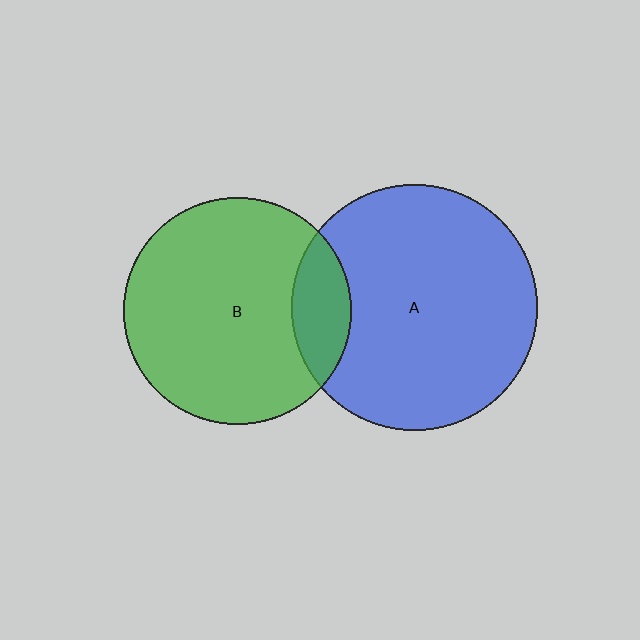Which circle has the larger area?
Circle A (blue).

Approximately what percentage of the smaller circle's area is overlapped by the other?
Approximately 15%.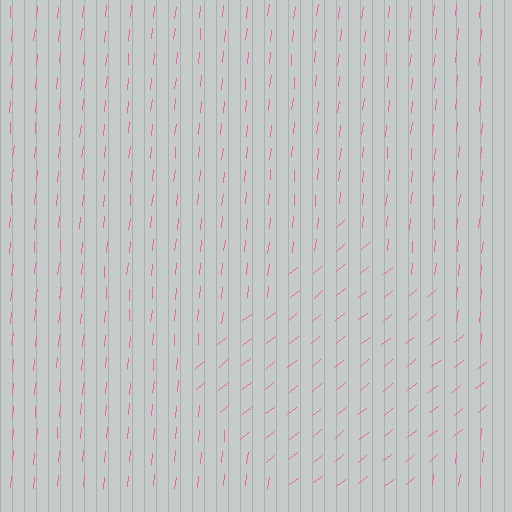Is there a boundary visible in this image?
Yes, there is a texture boundary formed by a change in line orientation.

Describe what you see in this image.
The image is filled with small pink line segments. A diamond region in the image has lines oriented differently from the surrounding lines, creating a visible texture boundary.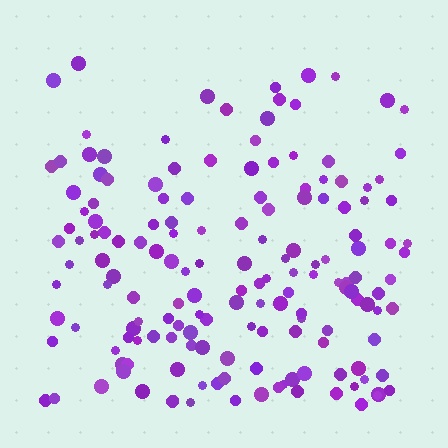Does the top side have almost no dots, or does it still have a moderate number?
Still a moderate number, just noticeably fewer than the bottom.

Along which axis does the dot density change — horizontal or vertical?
Vertical.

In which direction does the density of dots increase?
From top to bottom, with the bottom side densest.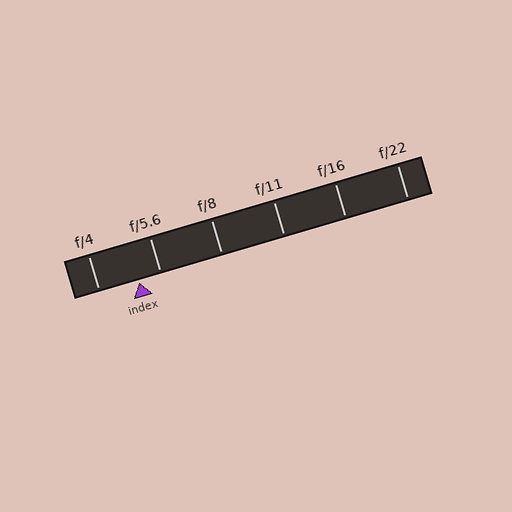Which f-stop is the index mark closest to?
The index mark is closest to f/5.6.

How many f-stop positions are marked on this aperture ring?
There are 6 f-stop positions marked.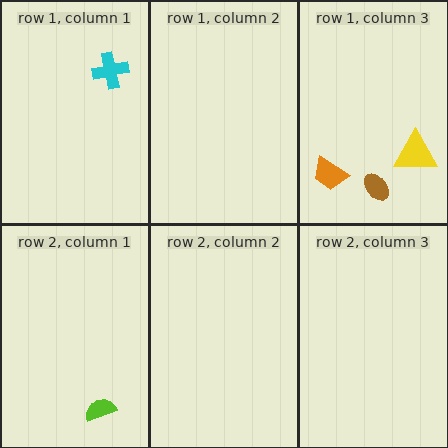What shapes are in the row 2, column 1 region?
The lime semicircle.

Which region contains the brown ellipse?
The row 1, column 3 region.